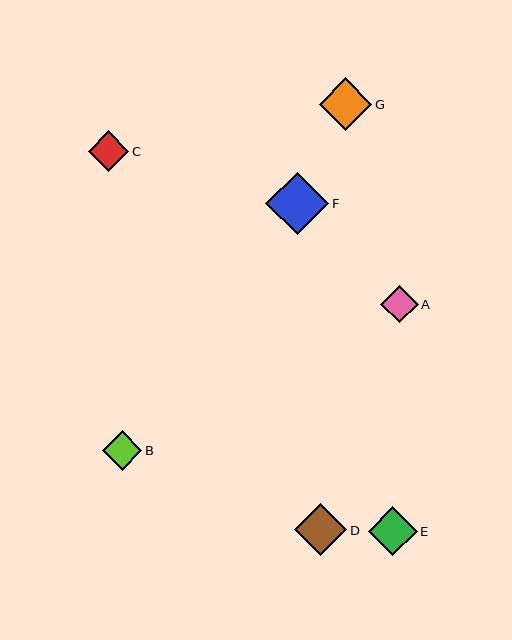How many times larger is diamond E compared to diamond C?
Diamond E is approximately 1.2 times the size of diamond C.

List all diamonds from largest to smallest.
From largest to smallest: F, G, D, E, C, B, A.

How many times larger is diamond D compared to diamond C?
Diamond D is approximately 1.3 times the size of diamond C.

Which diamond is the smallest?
Diamond A is the smallest with a size of approximately 37 pixels.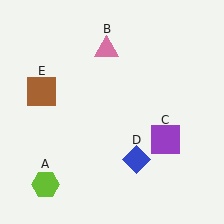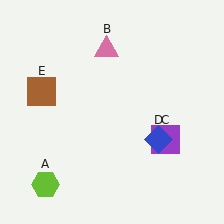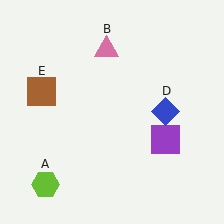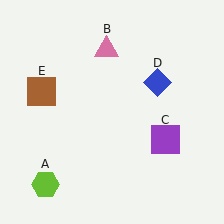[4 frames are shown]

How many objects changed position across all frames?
1 object changed position: blue diamond (object D).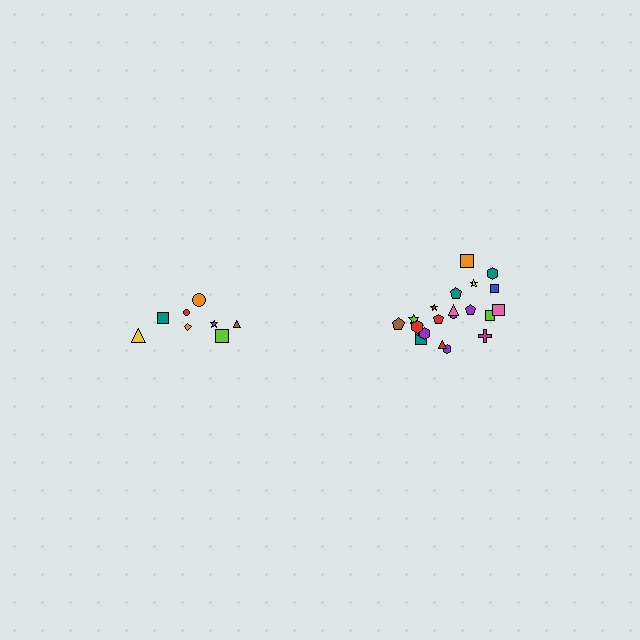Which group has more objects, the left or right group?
The right group.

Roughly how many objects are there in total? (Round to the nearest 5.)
Roughly 30 objects in total.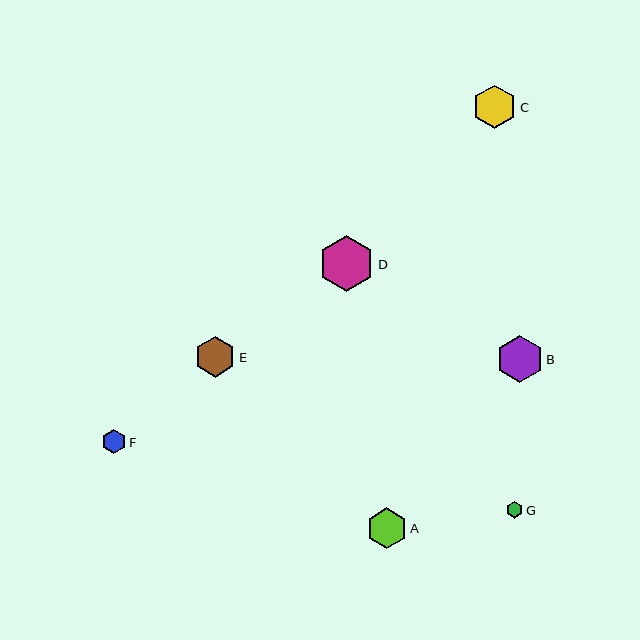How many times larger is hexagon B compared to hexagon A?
Hexagon B is approximately 1.2 times the size of hexagon A.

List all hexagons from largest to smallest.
From largest to smallest: D, B, C, E, A, F, G.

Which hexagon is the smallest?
Hexagon G is the smallest with a size of approximately 17 pixels.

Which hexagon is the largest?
Hexagon D is the largest with a size of approximately 56 pixels.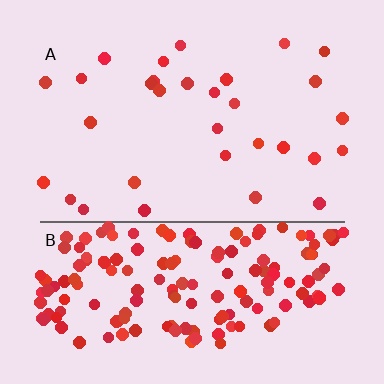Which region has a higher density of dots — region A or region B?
B (the bottom).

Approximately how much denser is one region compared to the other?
Approximately 5.9× — region B over region A.